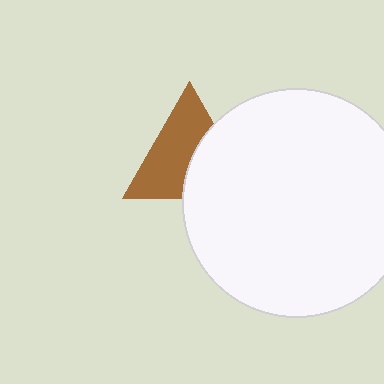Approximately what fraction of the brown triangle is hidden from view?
Roughly 41% of the brown triangle is hidden behind the white circle.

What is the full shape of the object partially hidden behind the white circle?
The partially hidden object is a brown triangle.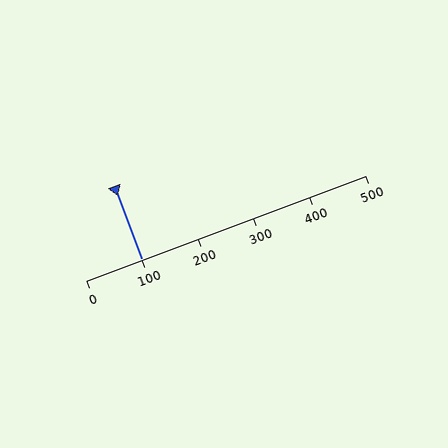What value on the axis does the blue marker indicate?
The marker indicates approximately 100.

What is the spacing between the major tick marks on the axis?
The major ticks are spaced 100 apart.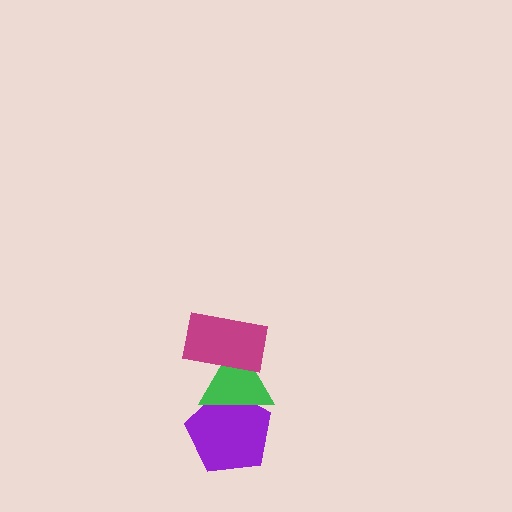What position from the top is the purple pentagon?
The purple pentagon is 3rd from the top.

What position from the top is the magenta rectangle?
The magenta rectangle is 1st from the top.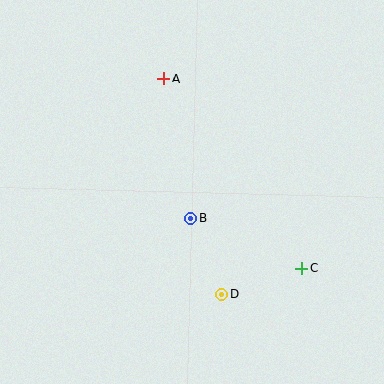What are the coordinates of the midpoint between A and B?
The midpoint between A and B is at (178, 148).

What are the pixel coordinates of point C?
Point C is at (302, 268).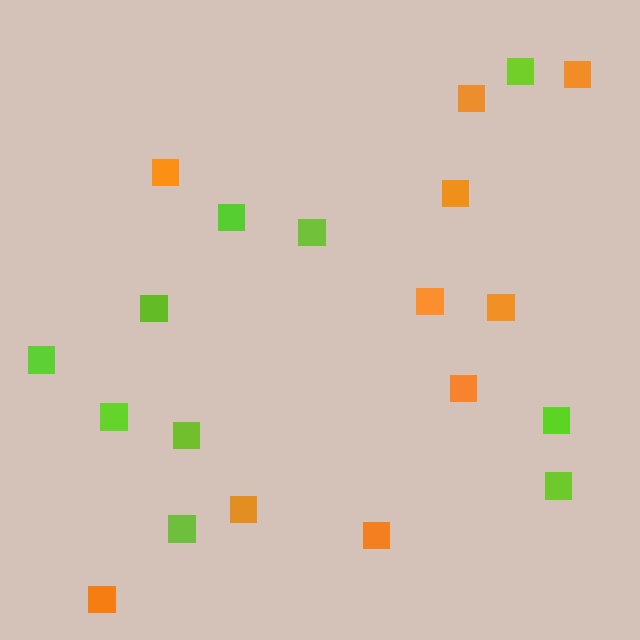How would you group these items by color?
There are 2 groups: one group of orange squares (10) and one group of lime squares (10).